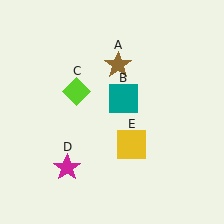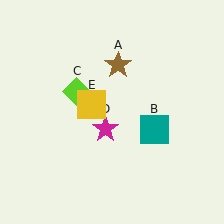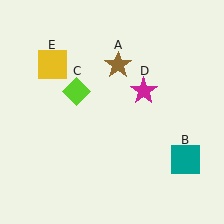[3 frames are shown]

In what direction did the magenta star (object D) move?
The magenta star (object D) moved up and to the right.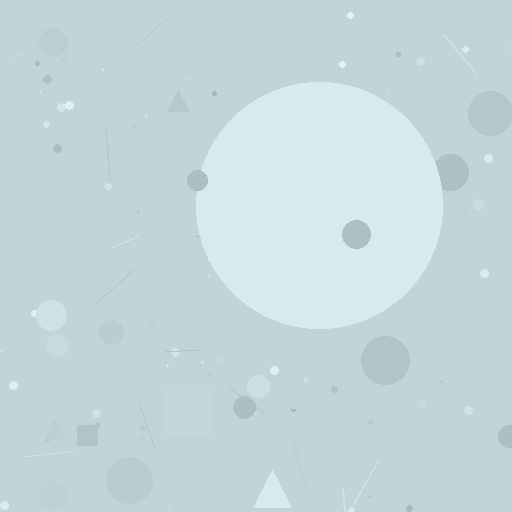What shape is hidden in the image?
A circle is hidden in the image.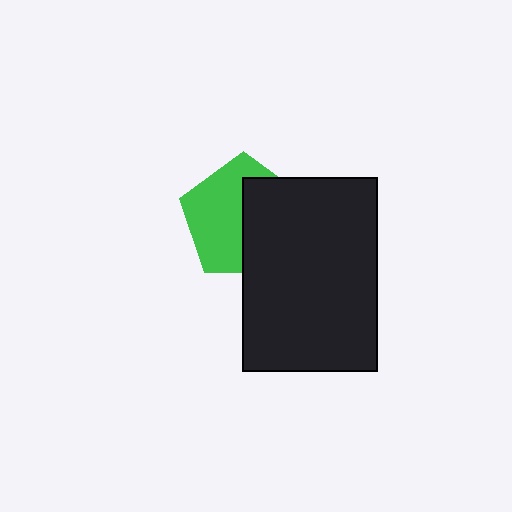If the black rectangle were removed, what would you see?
You would see the complete green pentagon.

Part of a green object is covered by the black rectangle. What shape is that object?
It is a pentagon.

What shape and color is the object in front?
The object in front is a black rectangle.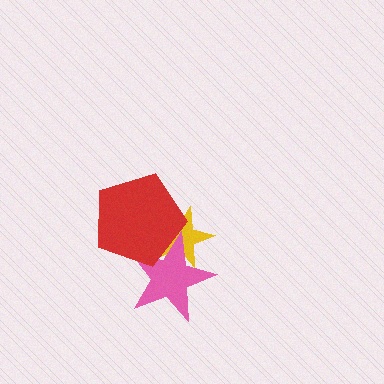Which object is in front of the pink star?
The red pentagon is in front of the pink star.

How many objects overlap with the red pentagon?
2 objects overlap with the red pentagon.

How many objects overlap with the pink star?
2 objects overlap with the pink star.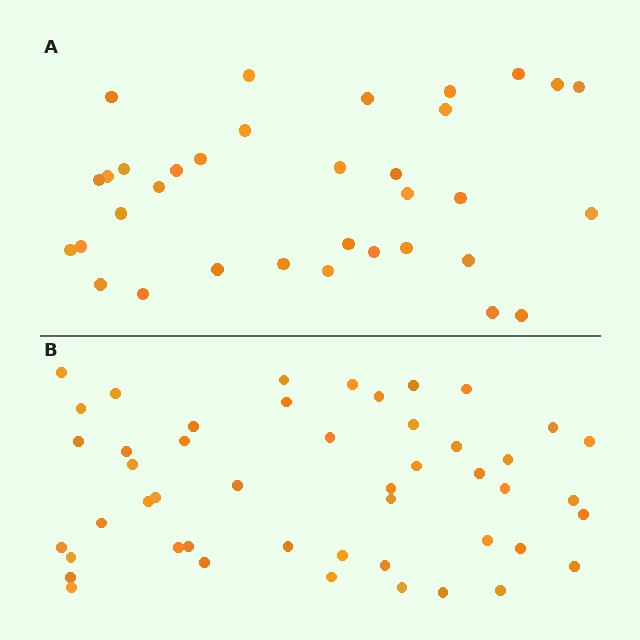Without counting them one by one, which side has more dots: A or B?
Region B (the bottom region) has more dots.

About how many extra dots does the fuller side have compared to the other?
Region B has approximately 15 more dots than region A.